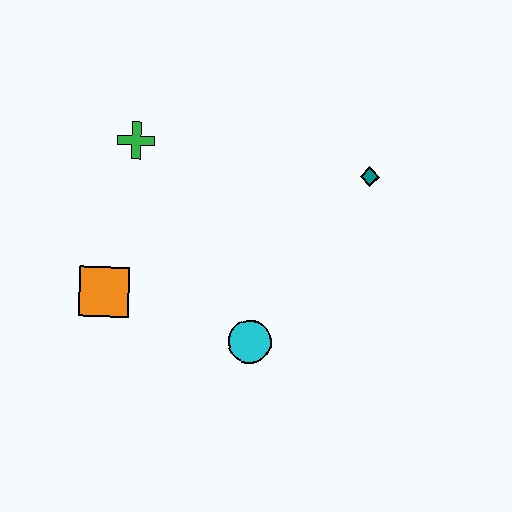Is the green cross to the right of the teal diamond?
No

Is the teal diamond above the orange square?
Yes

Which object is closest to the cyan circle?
The orange square is closest to the cyan circle.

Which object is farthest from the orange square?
The teal diamond is farthest from the orange square.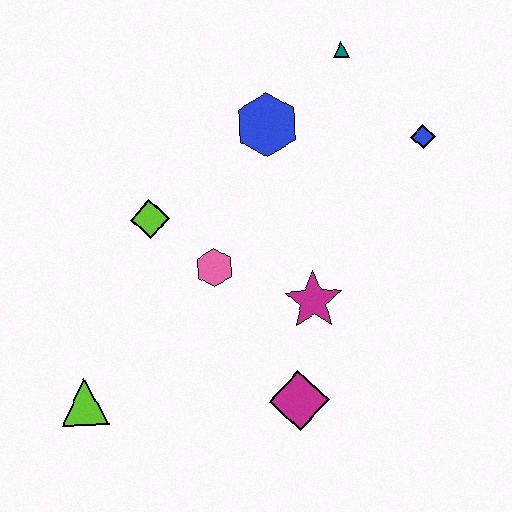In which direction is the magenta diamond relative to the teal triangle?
The magenta diamond is below the teal triangle.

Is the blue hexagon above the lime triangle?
Yes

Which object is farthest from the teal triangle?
The lime triangle is farthest from the teal triangle.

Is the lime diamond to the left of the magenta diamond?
Yes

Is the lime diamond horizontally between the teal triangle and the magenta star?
No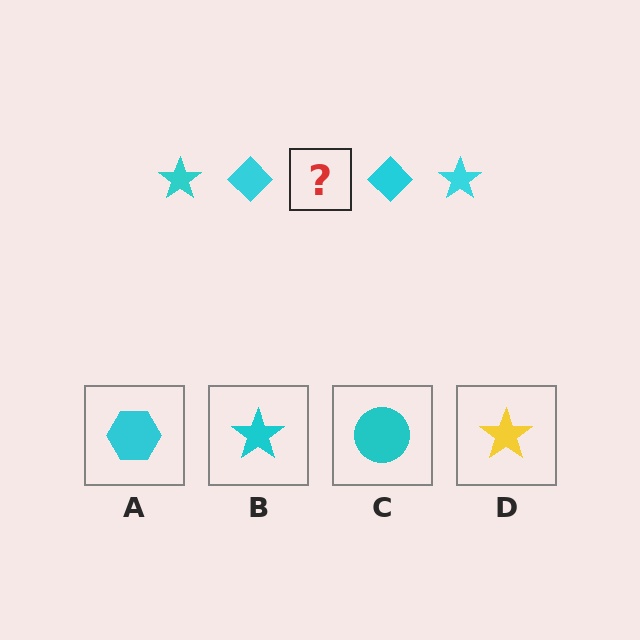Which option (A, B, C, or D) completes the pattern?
B.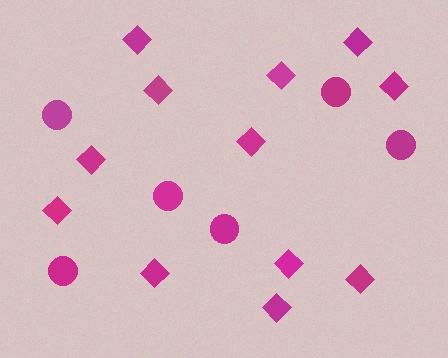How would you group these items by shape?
There are 2 groups: one group of diamonds (12) and one group of circles (6).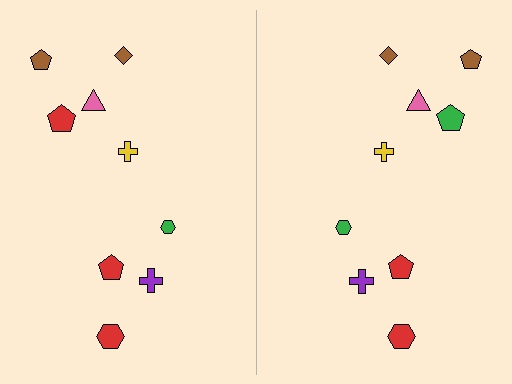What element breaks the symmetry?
The green pentagon on the right side breaks the symmetry — its mirror counterpart is red.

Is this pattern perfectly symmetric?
No, the pattern is not perfectly symmetric. The green pentagon on the right side breaks the symmetry — its mirror counterpart is red.